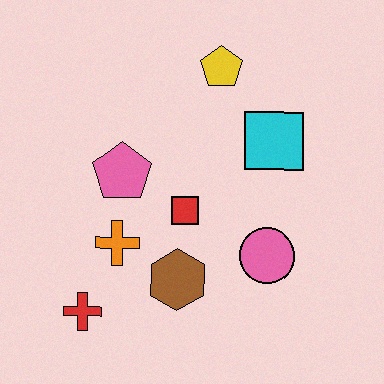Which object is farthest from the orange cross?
The yellow pentagon is farthest from the orange cross.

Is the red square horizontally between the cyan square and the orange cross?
Yes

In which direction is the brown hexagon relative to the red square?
The brown hexagon is below the red square.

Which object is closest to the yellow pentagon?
The cyan square is closest to the yellow pentagon.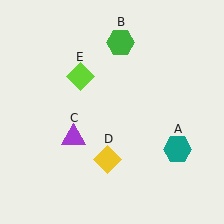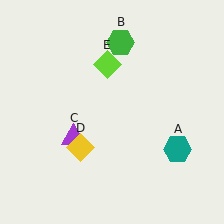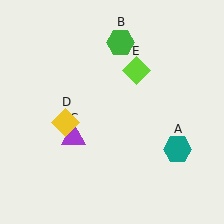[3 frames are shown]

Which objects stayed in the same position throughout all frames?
Teal hexagon (object A) and green hexagon (object B) and purple triangle (object C) remained stationary.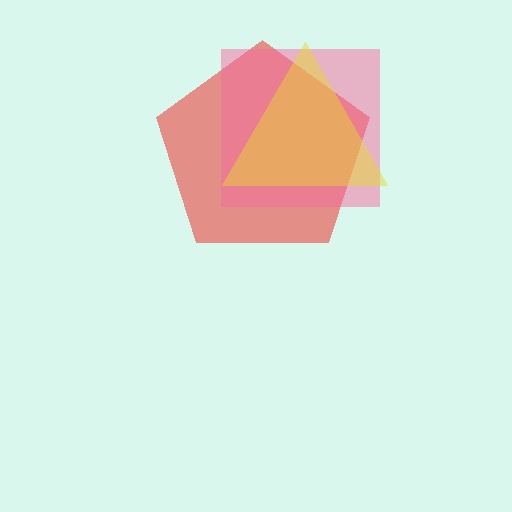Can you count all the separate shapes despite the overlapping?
Yes, there are 3 separate shapes.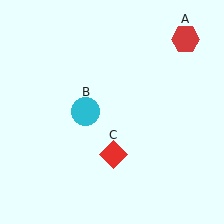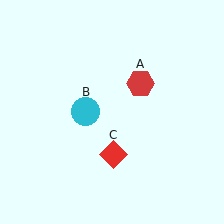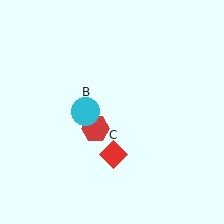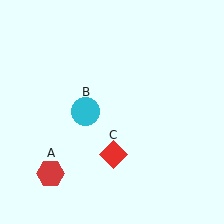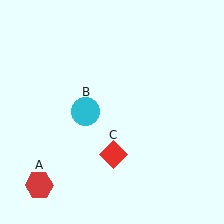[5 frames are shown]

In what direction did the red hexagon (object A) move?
The red hexagon (object A) moved down and to the left.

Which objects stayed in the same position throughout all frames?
Cyan circle (object B) and red diamond (object C) remained stationary.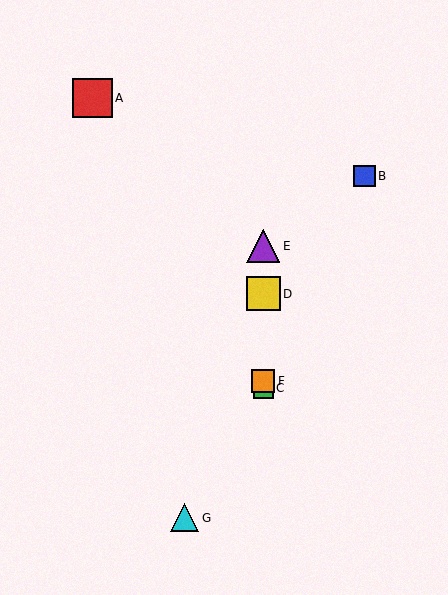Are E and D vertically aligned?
Yes, both are at x≈263.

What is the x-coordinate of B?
Object B is at x≈364.